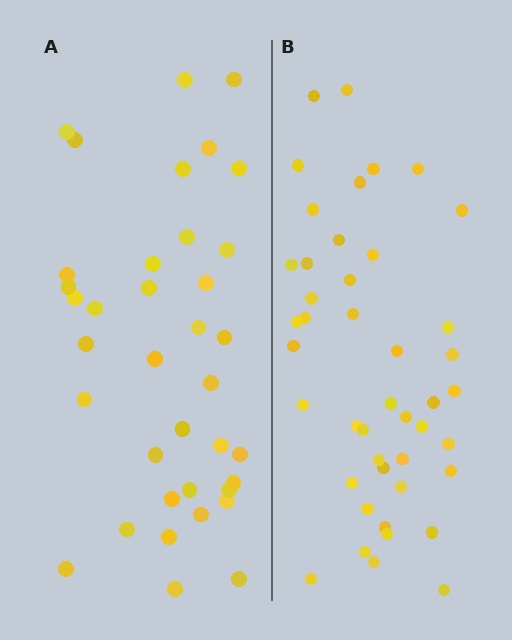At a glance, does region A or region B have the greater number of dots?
Region B (the right region) has more dots.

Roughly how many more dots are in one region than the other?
Region B has roughly 8 or so more dots than region A.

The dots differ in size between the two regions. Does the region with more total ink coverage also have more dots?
No. Region A has more total ink coverage because its dots are larger, but region B actually contains more individual dots. Total area can be misleading — the number of items is what matters here.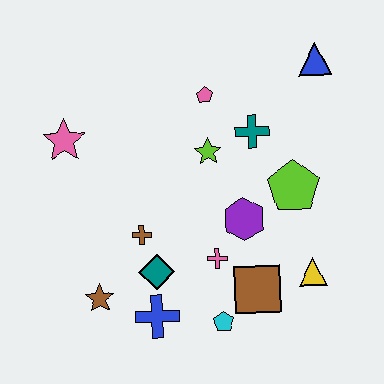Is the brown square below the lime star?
Yes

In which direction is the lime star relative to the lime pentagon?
The lime star is to the left of the lime pentagon.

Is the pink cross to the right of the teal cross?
No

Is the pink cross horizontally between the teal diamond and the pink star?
No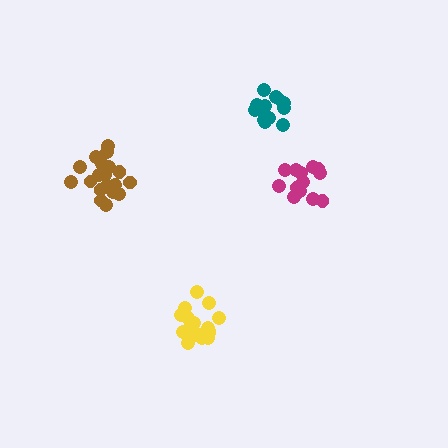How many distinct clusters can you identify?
There are 4 distinct clusters.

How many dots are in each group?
Group 1: 17 dots, Group 2: 14 dots, Group 3: 14 dots, Group 4: 20 dots (65 total).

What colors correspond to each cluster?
The clusters are colored: yellow, magenta, teal, brown.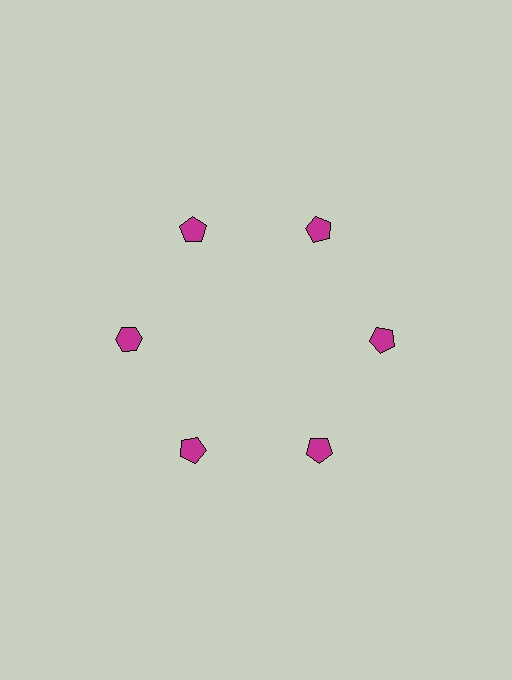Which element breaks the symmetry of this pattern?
The magenta hexagon at roughly the 9 o'clock position breaks the symmetry. All other shapes are magenta pentagons.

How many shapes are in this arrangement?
There are 6 shapes arranged in a ring pattern.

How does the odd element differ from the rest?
It has a different shape: hexagon instead of pentagon.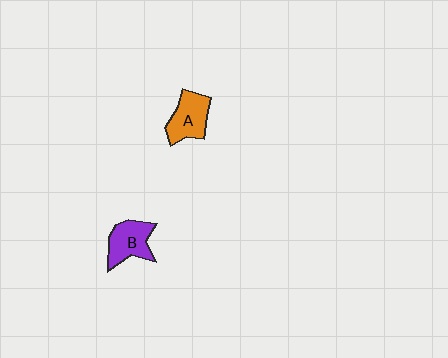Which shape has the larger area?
Shape A (orange).